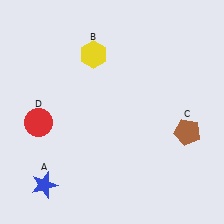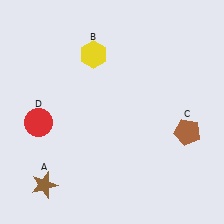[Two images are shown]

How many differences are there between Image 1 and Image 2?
There is 1 difference between the two images.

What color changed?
The star (A) changed from blue in Image 1 to brown in Image 2.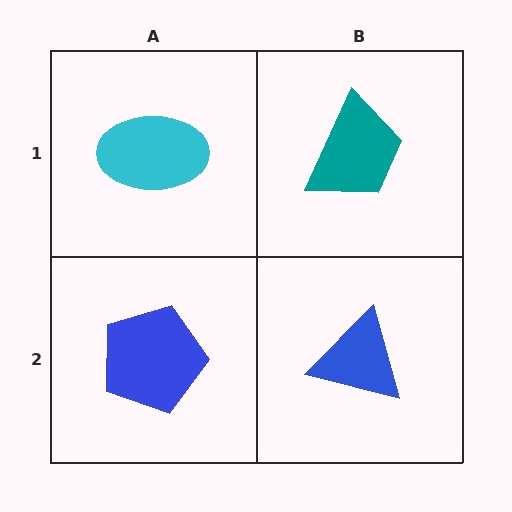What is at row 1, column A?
A cyan ellipse.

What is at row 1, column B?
A teal trapezoid.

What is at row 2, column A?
A blue pentagon.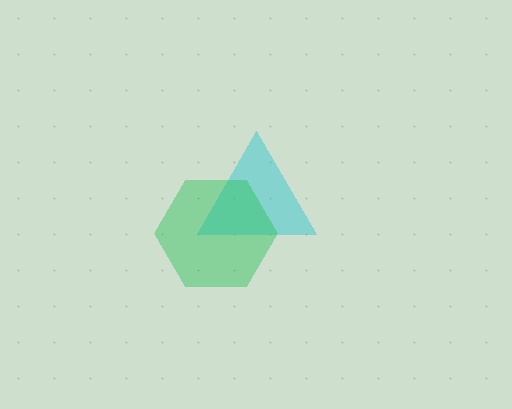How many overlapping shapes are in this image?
There are 2 overlapping shapes in the image.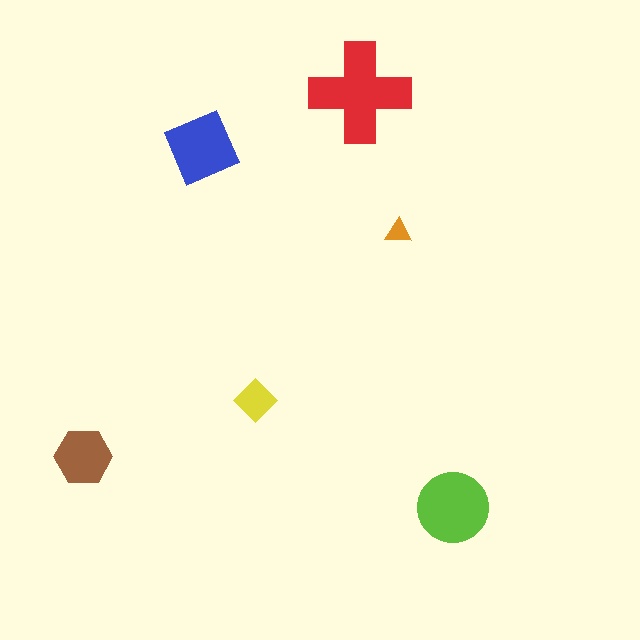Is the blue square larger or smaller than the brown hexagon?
Larger.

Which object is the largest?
The red cross.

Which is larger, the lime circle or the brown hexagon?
The lime circle.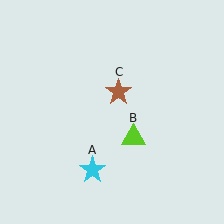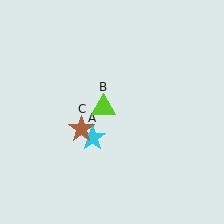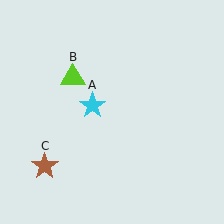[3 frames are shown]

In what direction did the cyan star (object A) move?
The cyan star (object A) moved up.